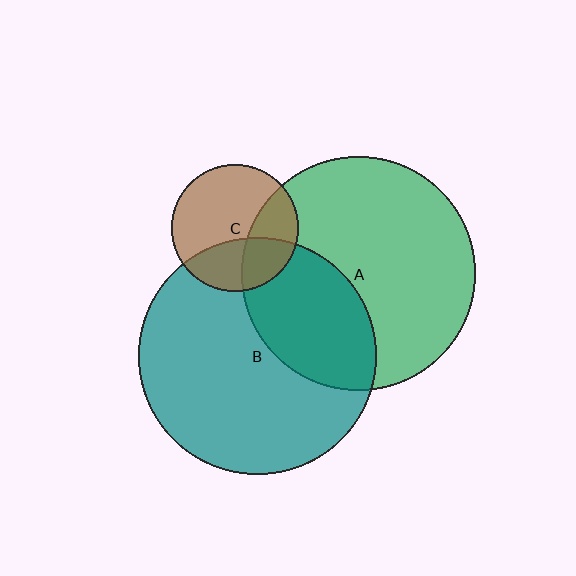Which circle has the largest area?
Circle B (teal).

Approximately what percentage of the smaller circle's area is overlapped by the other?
Approximately 35%.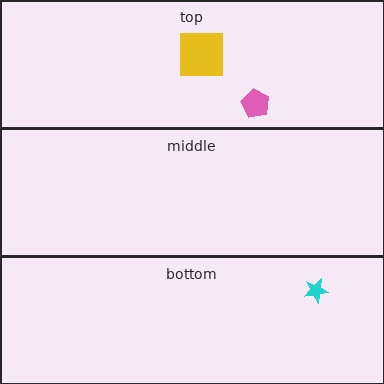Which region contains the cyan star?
The bottom region.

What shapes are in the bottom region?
The cyan star.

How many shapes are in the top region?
2.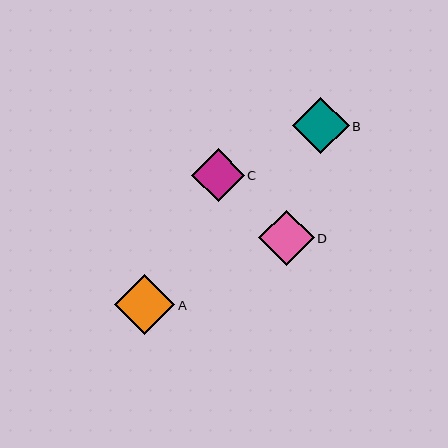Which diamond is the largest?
Diamond A is the largest with a size of approximately 60 pixels.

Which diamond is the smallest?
Diamond C is the smallest with a size of approximately 53 pixels.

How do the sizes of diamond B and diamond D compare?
Diamond B and diamond D are approximately the same size.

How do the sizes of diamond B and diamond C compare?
Diamond B and diamond C are approximately the same size.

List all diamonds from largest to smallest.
From largest to smallest: A, B, D, C.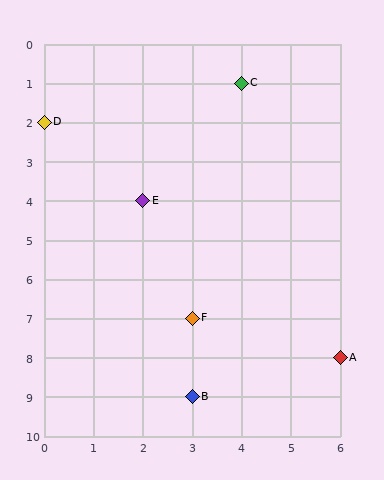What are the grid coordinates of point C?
Point C is at grid coordinates (4, 1).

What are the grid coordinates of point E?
Point E is at grid coordinates (2, 4).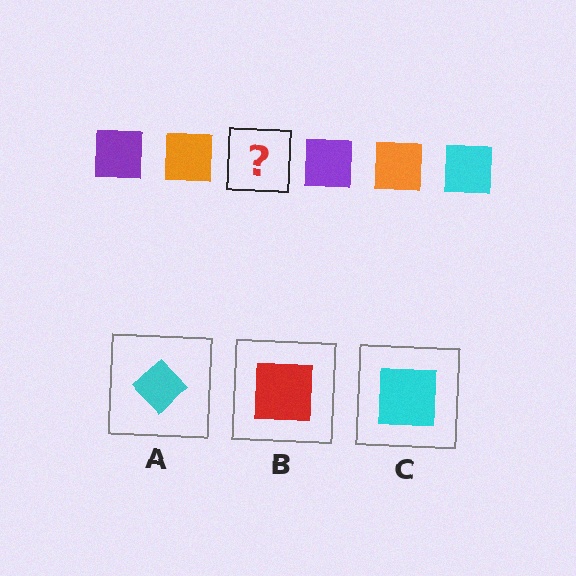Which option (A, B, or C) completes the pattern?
C.